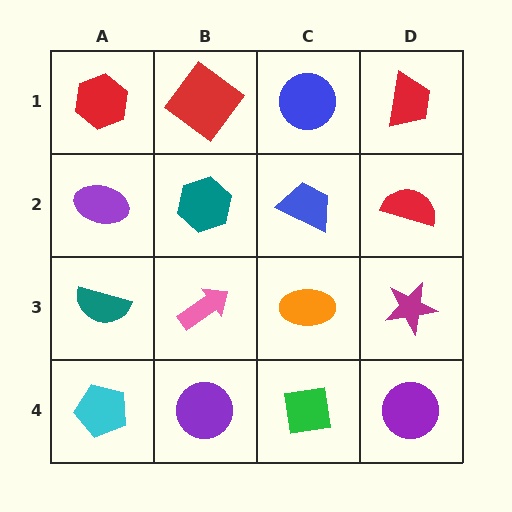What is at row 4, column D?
A purple circle.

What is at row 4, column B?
A purple circle.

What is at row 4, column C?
A green square.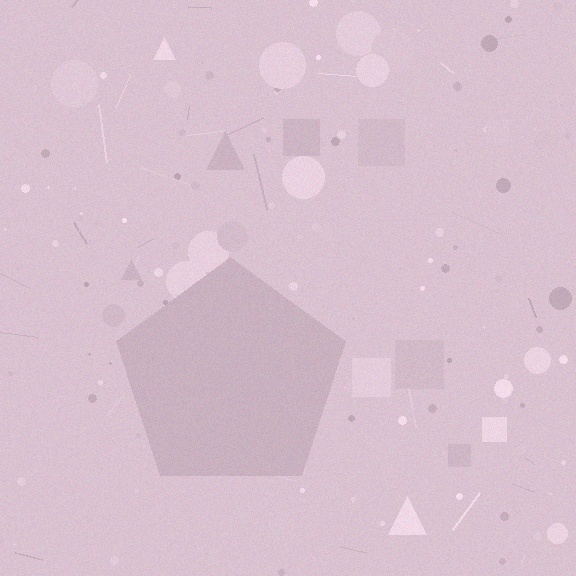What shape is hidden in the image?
A pentagon is hidden in the image.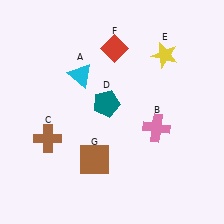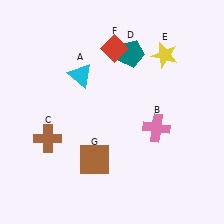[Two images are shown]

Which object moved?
The teal pentagon (D) moved up.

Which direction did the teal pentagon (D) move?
The teal pentagon (D) moved up.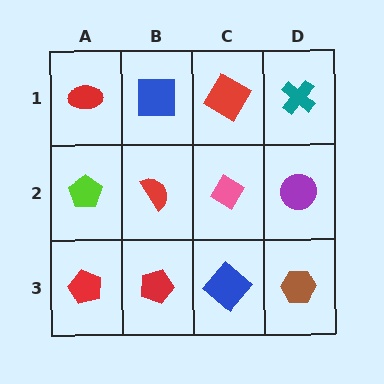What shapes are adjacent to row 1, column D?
A purple circle (row 2, column D), a red diamond (row 1, column C).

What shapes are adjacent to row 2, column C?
A red diamond (row 1, column C), a blue diamond (row 3, column C), a red semicircle (row 2, column B), a purple circle (row 2, column D).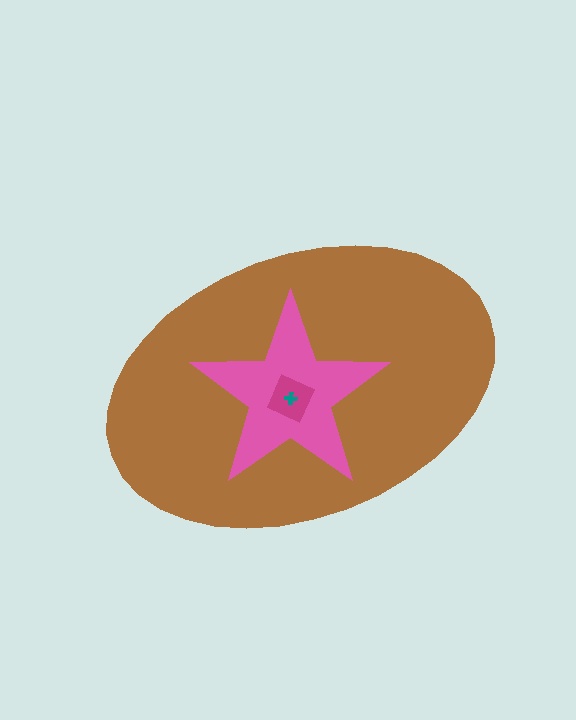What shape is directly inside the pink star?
The magenta diamond.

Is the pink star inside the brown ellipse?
Yes.